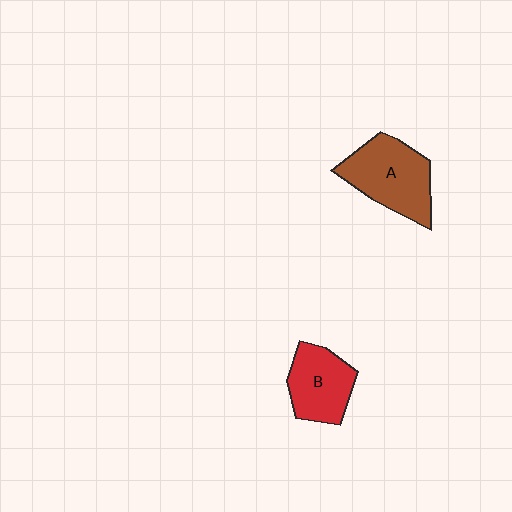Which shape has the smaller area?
Shape B (red).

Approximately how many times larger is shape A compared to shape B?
Approximately 1.3 times.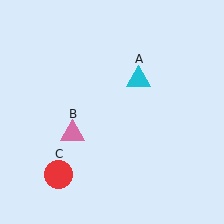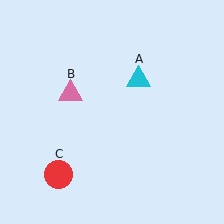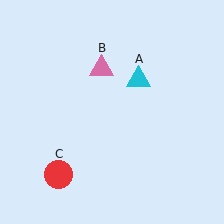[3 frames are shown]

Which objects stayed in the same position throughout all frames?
Cyan triangle (object A) and red circle (object C) remained stationary.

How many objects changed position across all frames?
1 object changed position: pink triangle (object B).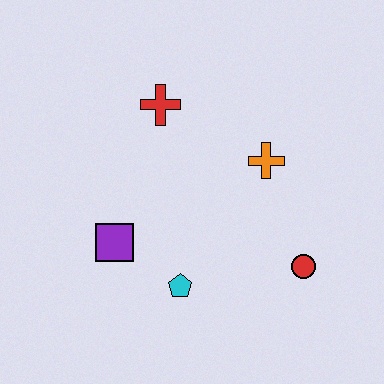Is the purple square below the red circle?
No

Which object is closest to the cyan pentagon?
The purple square is closest to the cyan pentagon.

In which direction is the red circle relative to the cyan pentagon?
The red circle is to the right of the cyan pentagon.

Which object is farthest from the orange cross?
The purple square is farthest from the orange cross.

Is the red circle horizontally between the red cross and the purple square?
No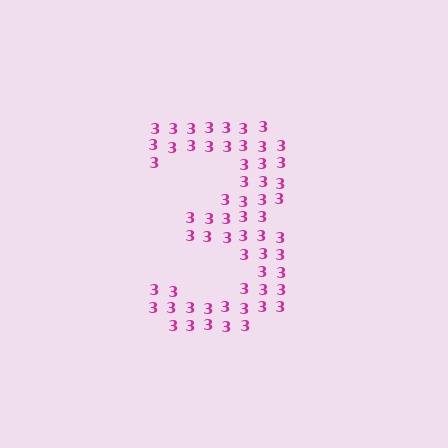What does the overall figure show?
The overall figure shows the digit 3.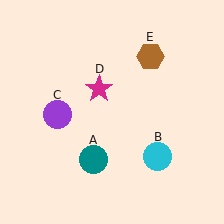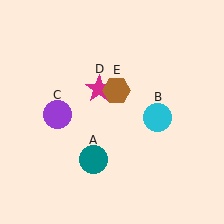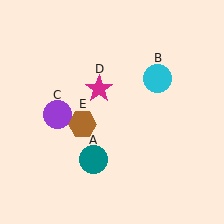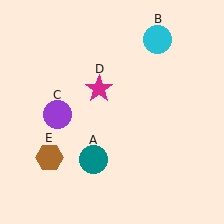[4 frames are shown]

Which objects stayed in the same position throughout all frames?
Teal circle (object A) and purple circle (object C) and magenta star (object D) remained stationary.